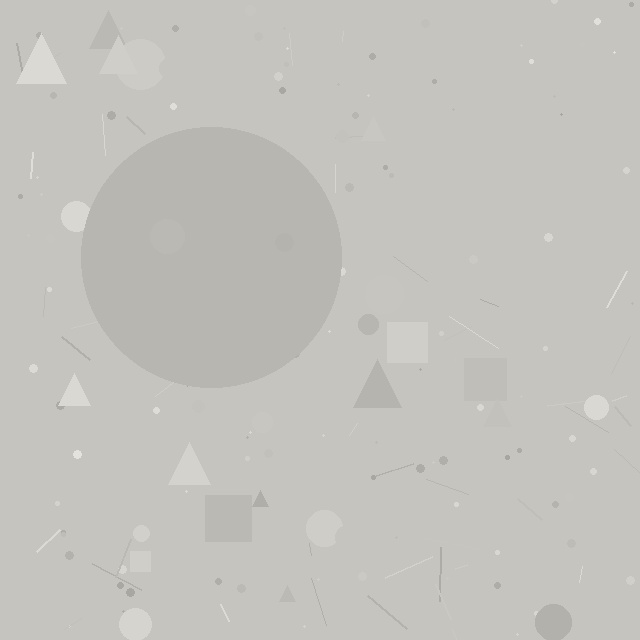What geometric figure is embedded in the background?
A circle is embedded in the background.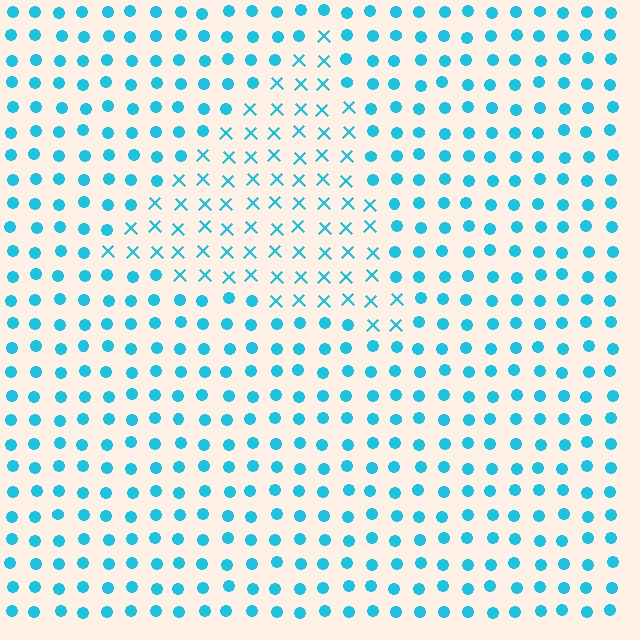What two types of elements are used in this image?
The image uses X marks inside the triangle region and circles outside it.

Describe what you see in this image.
The image is filled with small cyan elements arranged in a uniform grid. A triangle-shaped region contains X marks, while the surrounding area contains circles. The boundary is defined purely by the change in element shape.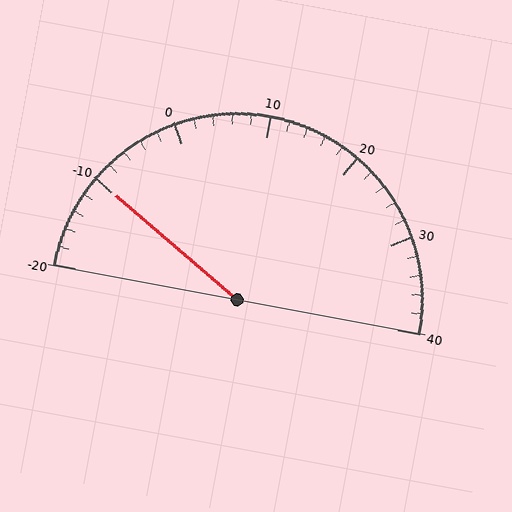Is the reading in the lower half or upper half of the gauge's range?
The reading is in the lower half of the range (-20 to 40).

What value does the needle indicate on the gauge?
The needle indicates approximately -10.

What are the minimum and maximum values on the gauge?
The gauge ranges from -20 to 40.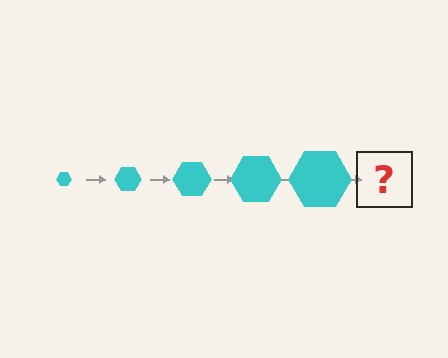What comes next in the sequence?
The next element should be a cyan hexagon, larger than the previous one.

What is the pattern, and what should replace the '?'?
The pattern is that the hexagon gets progressively larger each step. The '?' should be a cyan hexagon, larger than the previous one.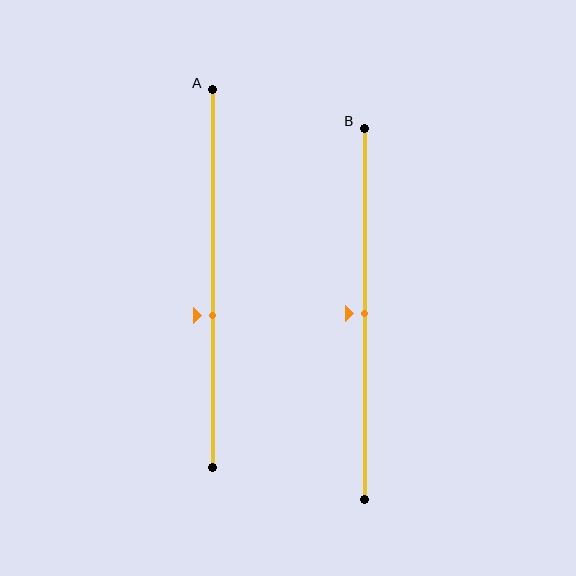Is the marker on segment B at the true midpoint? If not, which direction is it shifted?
Yes, the marker on segment B is at the true midpoint.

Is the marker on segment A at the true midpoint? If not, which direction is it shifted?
No, the marker on segment A is shifted downward by about 10% of the segment length.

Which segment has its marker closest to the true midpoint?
Segment B has its marker closest to the true midpoint.